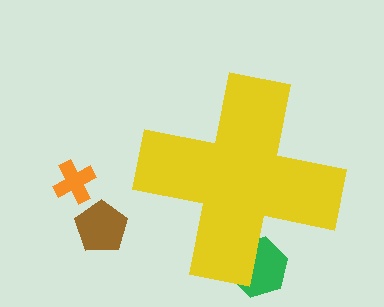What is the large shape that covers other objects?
A yellow cross.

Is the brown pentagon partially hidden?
No, the brown pentagon is fully visible.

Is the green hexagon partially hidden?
Yes, the green hexagon is partially hidden behind the yellow cross.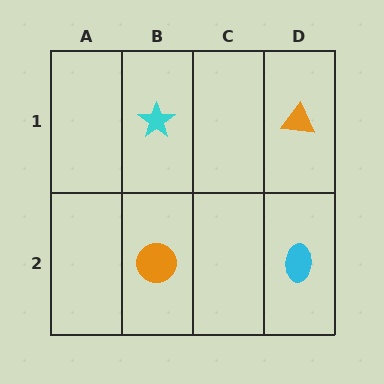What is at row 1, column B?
A cyan star.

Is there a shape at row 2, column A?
No, that cell is empty.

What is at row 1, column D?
An orange triangle.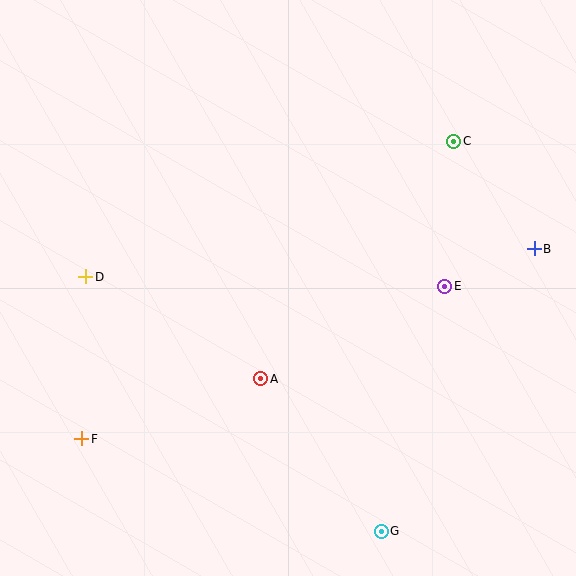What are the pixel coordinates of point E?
Point E is at (445, 286).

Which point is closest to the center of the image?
Point A at (261, 379) is closest to the center.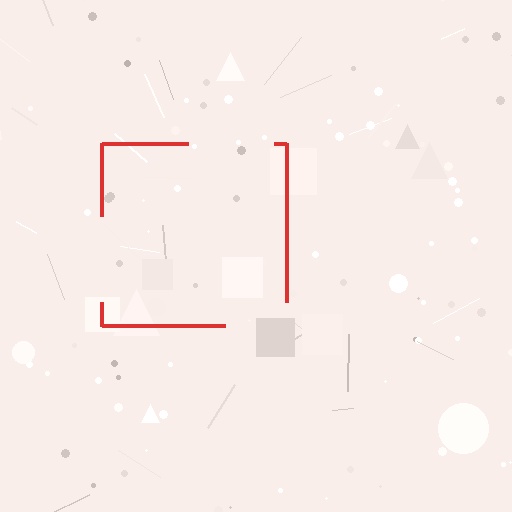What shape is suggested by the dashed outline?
The dashed outline suggests a square.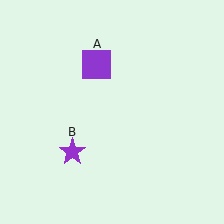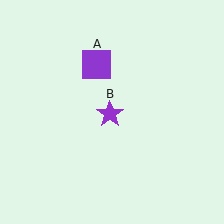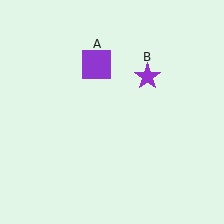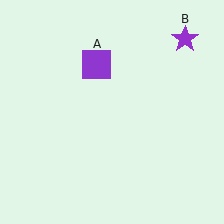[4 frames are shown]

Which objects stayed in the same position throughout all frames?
Purple square (object A) remained stationary.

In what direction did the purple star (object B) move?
The purple star (object B) moved up and to the right.